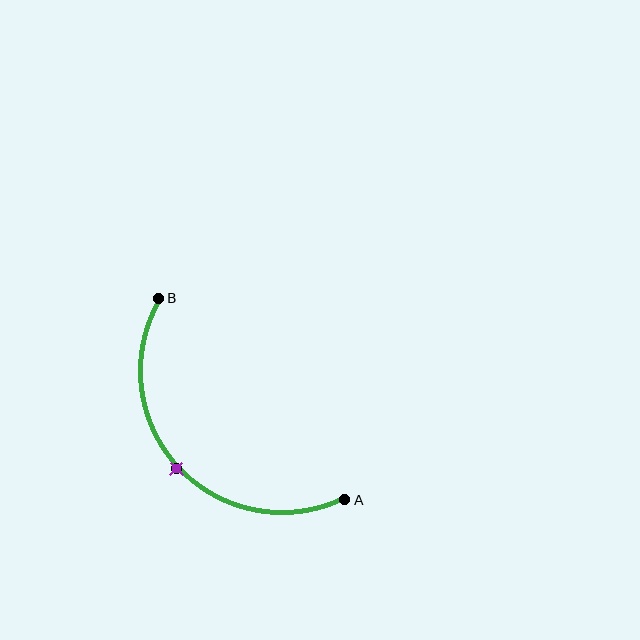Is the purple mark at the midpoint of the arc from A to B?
Yes. The purple mark lies on the arc at equal arc-length from both A and B — it is the arc midpoint.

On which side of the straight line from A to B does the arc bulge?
The arc bulges below and to the left of the straight line connecting A and B.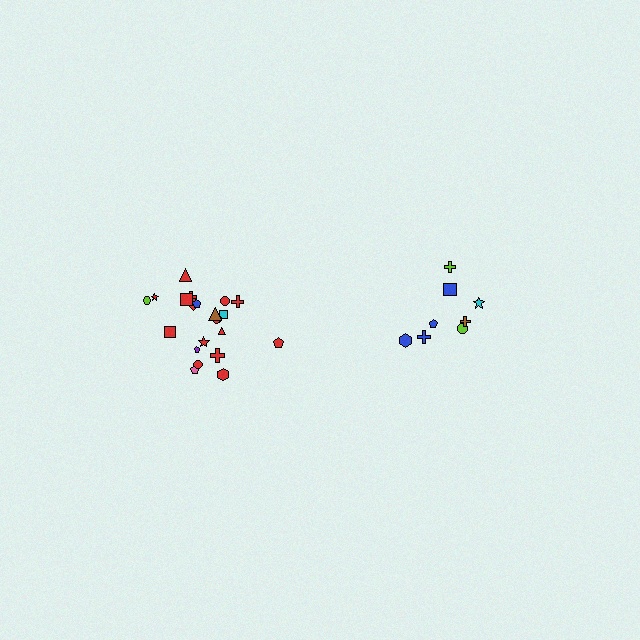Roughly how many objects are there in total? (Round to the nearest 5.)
Roughly 30 objects in total.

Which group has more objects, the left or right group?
The left group.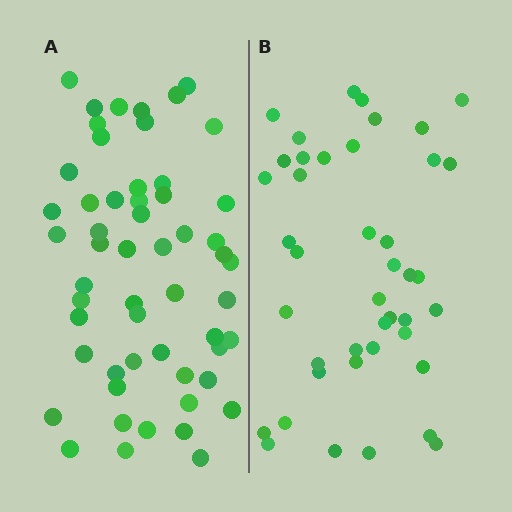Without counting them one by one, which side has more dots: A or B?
Region A (the left region) has more dots.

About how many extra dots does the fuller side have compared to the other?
Region A has approximately 15 more dots than region B.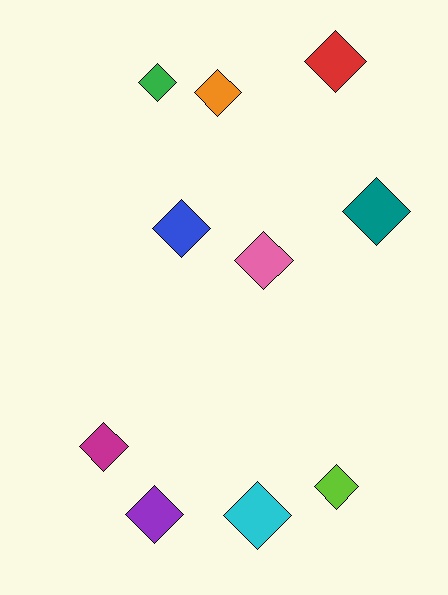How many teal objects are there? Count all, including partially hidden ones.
There is 1 teal object.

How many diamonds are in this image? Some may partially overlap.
There are 10 diamonds.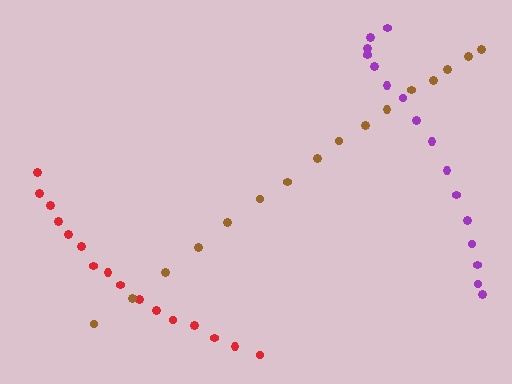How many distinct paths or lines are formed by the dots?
There are 3 distinct paths.